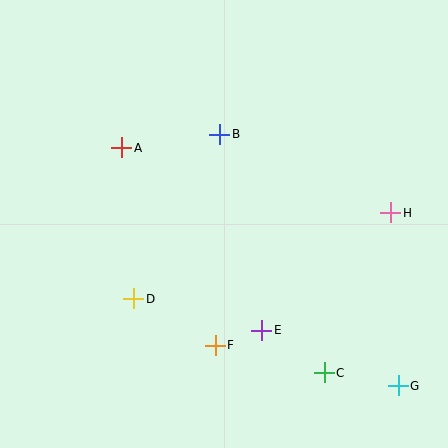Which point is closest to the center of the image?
Point B at (220, 134) is closest to the center.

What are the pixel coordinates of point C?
Point C is at (324, 373).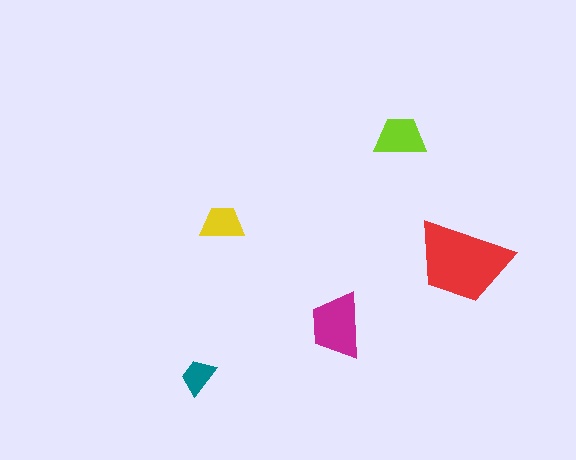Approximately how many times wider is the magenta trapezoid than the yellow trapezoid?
About 1.5 times wider.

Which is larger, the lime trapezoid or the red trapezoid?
The red one.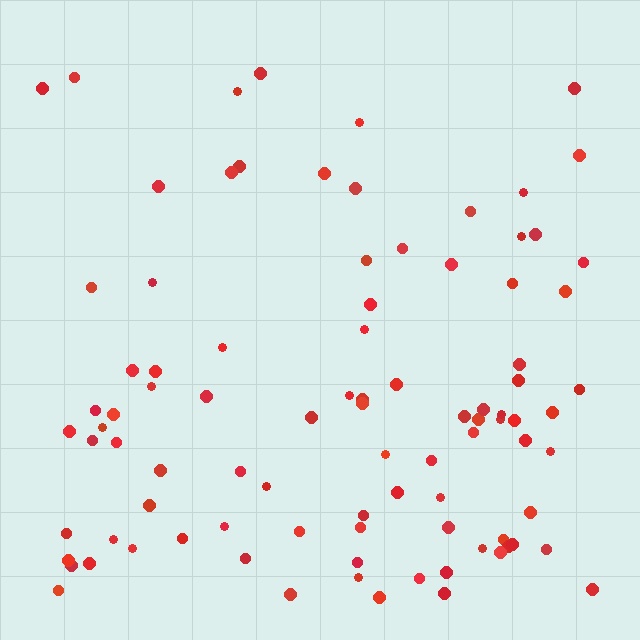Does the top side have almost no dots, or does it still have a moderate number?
Still a moderate number, just noticeably fewer than the bottom.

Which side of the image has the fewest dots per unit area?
The top.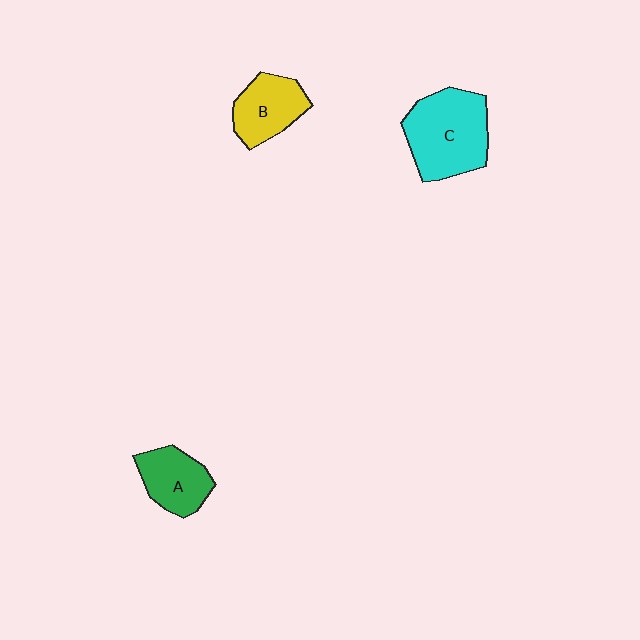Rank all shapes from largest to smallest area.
From largest to smallest: C (cyan), B (yellow), A (green).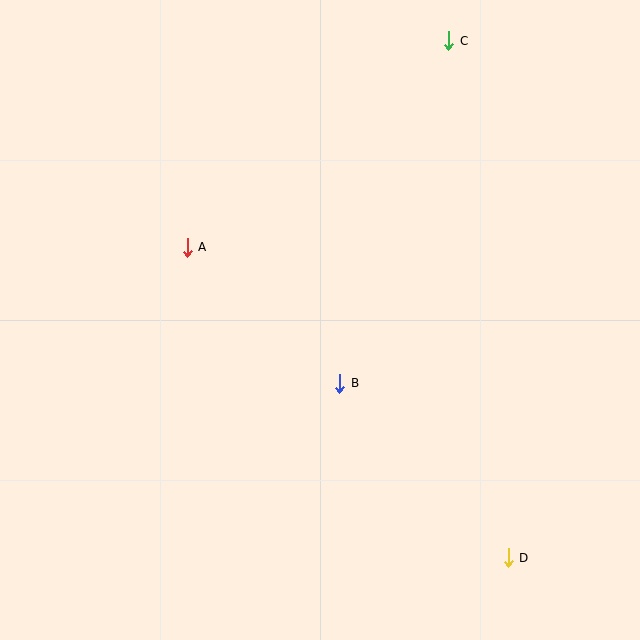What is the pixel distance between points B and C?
The distance between B and C is 359 pixels.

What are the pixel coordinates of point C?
Point C is at (449, 41).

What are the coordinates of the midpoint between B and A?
The midpoint between B and A is at (263, 315).